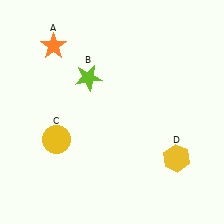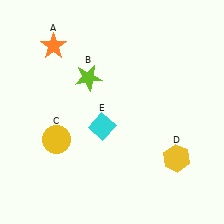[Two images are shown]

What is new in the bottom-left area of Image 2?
A cyan diamond (E) was added in the bottom-left area of Image 2.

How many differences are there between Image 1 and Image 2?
There is 1 difference between the two images.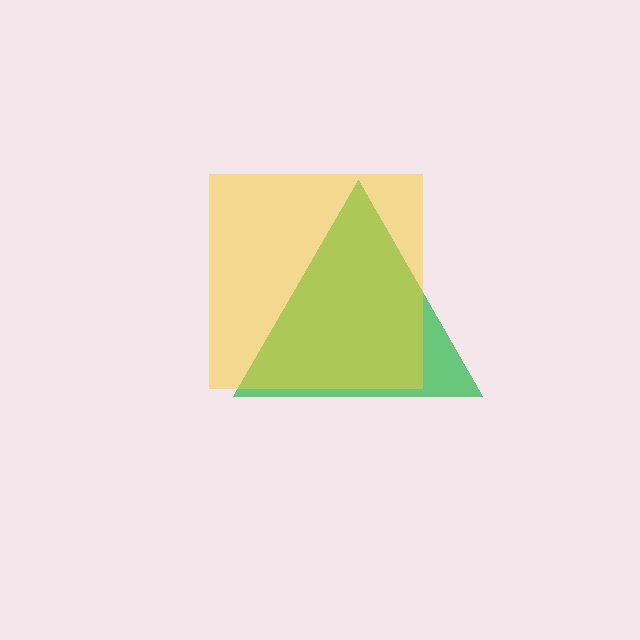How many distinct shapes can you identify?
There are 2 distinct shapes: a green triangle, a yellow square.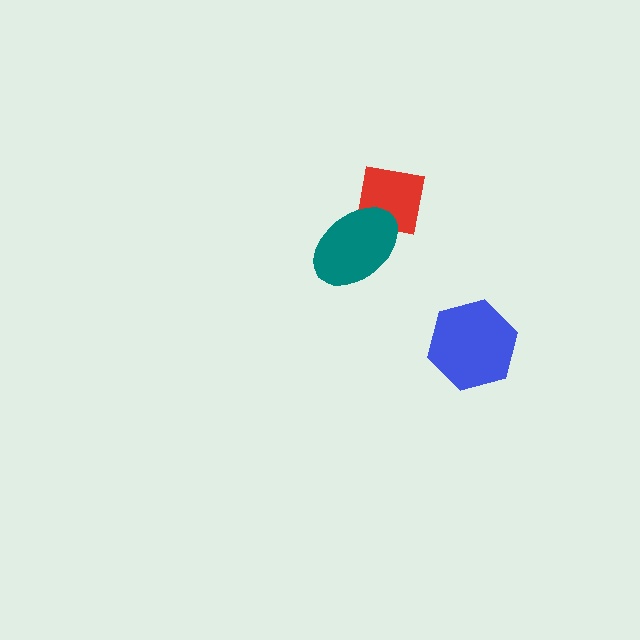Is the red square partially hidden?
Yes, it is partially covered by another shape.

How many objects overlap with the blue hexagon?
0 objects overlap with the blue hexagon.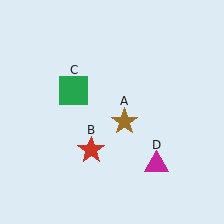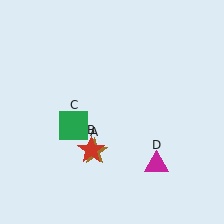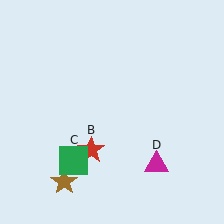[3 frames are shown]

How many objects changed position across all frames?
2 objects changed position: brown star (object A), green square (object C).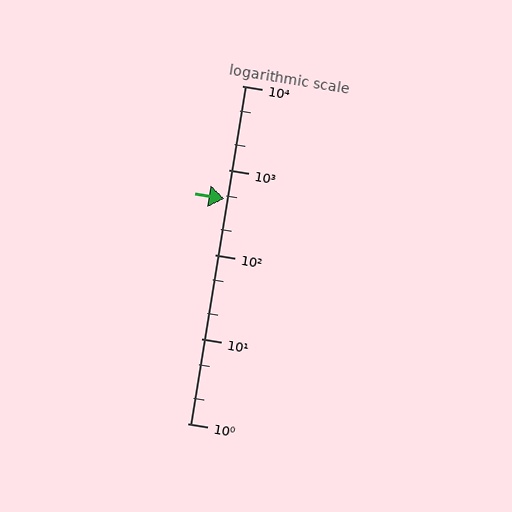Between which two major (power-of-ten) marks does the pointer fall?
The pointer is between 100 and 1000.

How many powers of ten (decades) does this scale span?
The scale spans 4 decades, from 1 to 10000.